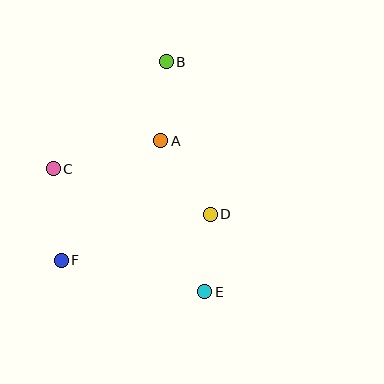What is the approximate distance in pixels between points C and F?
The distance between C and F is approximately 92 pixels.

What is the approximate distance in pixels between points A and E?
The distance between A and E is approximately 157 pixels.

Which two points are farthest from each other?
Points B and E are farthest from each other.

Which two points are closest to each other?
Points D and E are closest to each other.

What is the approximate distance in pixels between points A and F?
The distance between A and F is approximately 156 pixels.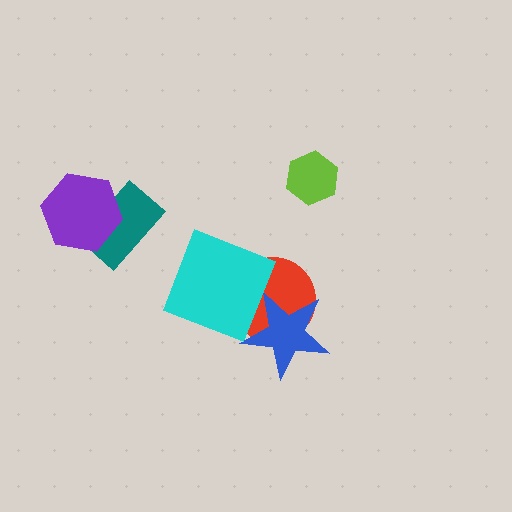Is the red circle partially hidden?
Yes, it is partially covered by another shape.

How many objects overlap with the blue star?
1 object overlaps with the blue star.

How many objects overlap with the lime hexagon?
0 objects overlap with the lime hexagon.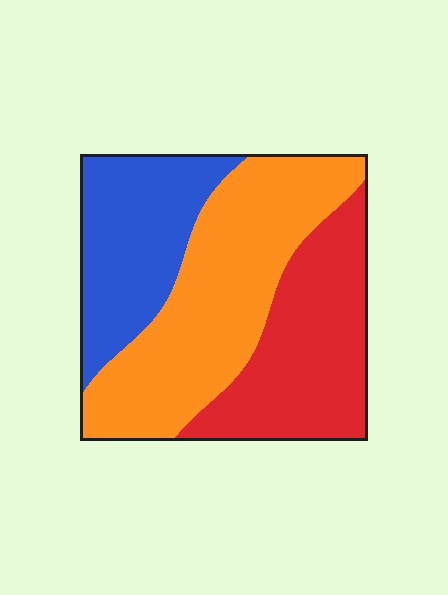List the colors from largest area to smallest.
From largest to smallest: orange, red, blue.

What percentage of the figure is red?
Red covers around 30% of the figure.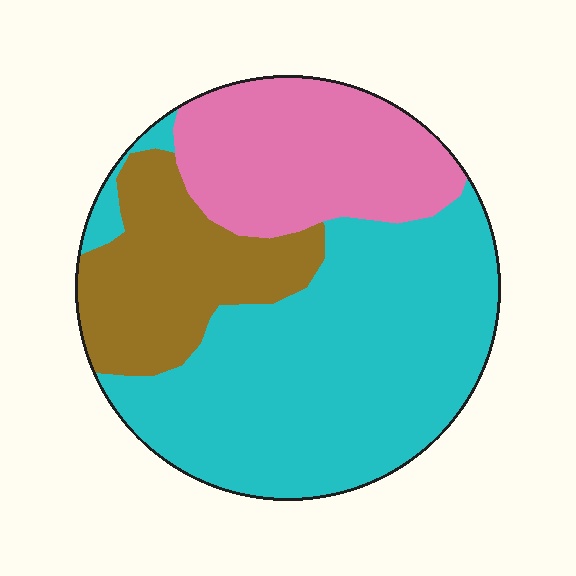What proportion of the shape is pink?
Pink covers around 25% of the shape.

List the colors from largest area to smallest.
From largest to smallest: cyan, pink, brown.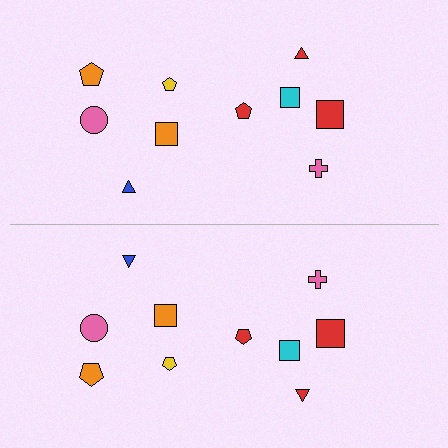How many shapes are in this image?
There are 20 shapes in this image.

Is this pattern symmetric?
Yes, this pattern has bilateral (reflection) symmetry.